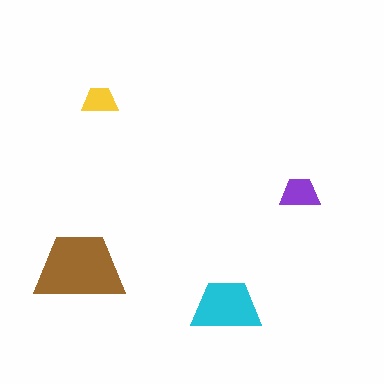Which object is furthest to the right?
The purple trapezoid is rightmost.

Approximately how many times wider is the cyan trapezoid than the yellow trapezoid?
About 2 times wider.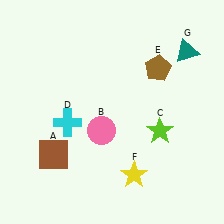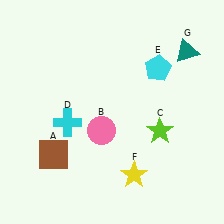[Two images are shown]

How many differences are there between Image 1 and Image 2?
There is 1 difference between the two images.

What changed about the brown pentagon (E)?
In Image 1, E is brown. In Image 2, it changed to cyan.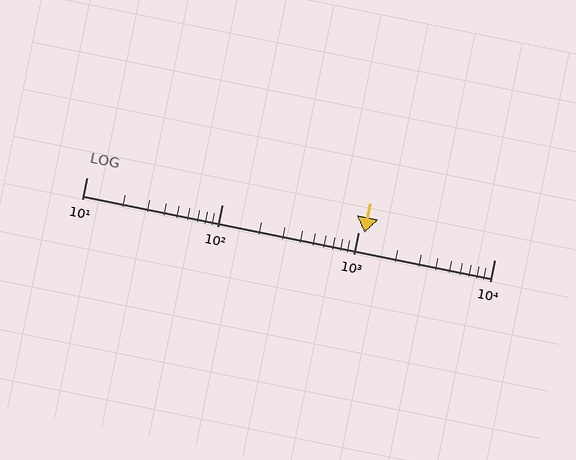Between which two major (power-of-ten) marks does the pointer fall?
The pointer is between 1000 and 10000.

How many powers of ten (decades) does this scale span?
The scale spans 3 decades, from 10 to 10000.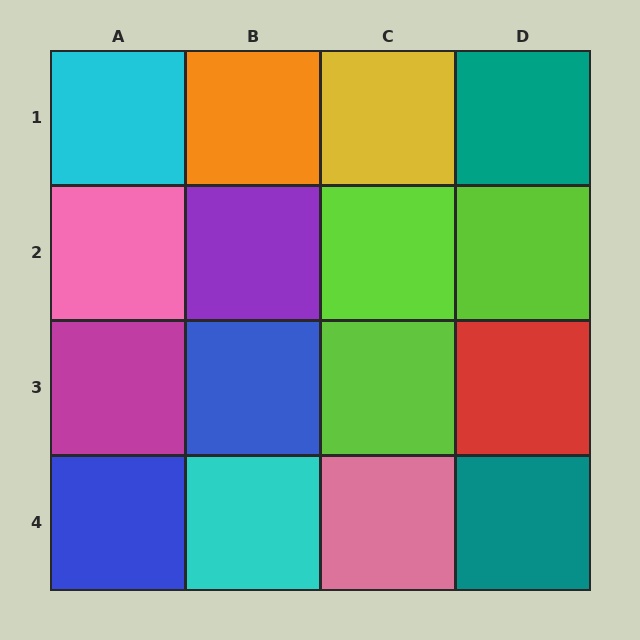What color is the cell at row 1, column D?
Teal.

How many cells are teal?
2 cells are teal.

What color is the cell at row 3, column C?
Lime.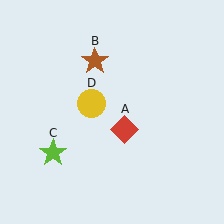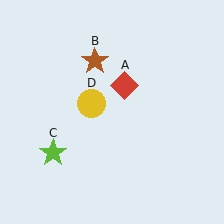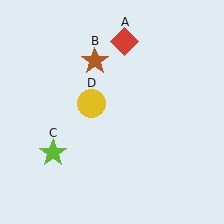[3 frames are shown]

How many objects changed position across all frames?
1 object changed position: red diamond (object A).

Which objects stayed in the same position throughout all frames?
Brown star (object B) and lime star (object C) and yellow circle (object D) remained stationary.